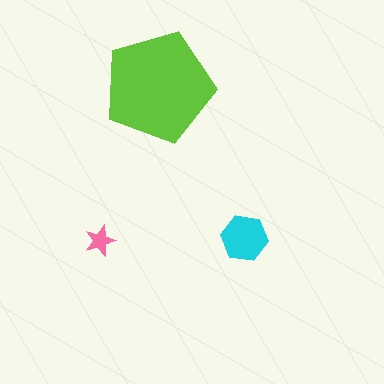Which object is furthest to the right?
The cyan hexagon is rightmost.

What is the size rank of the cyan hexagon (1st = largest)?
2nd.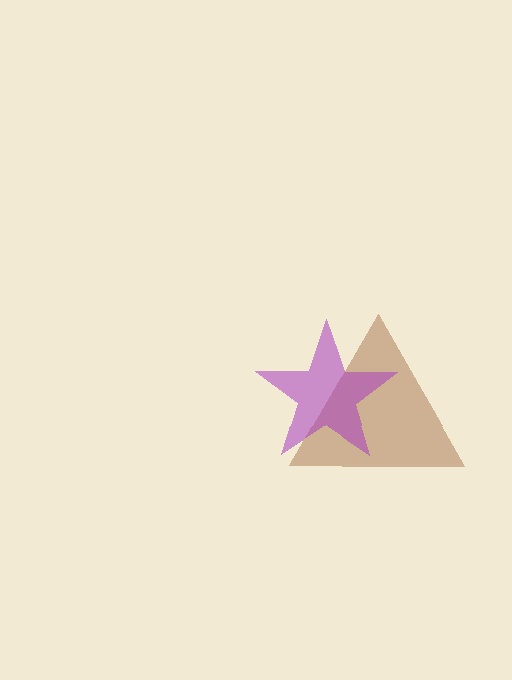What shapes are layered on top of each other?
The layered shapes are: a brown triangle, a purple star.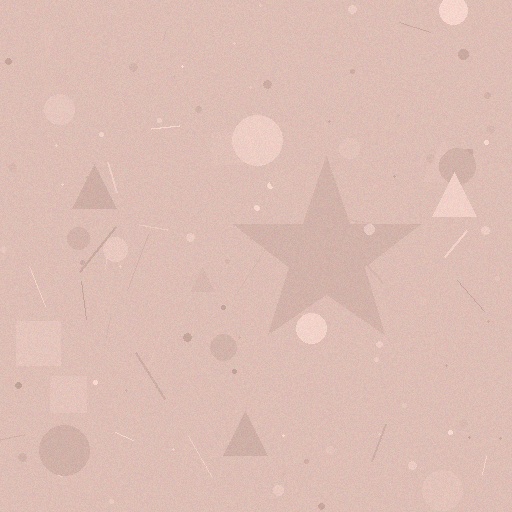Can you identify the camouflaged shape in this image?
The camouflaged shape is a star.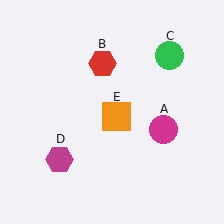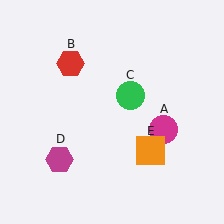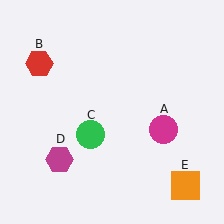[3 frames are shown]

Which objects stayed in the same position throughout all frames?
Magenta circle (object A) and magenta hexagon (object D) remained stationary.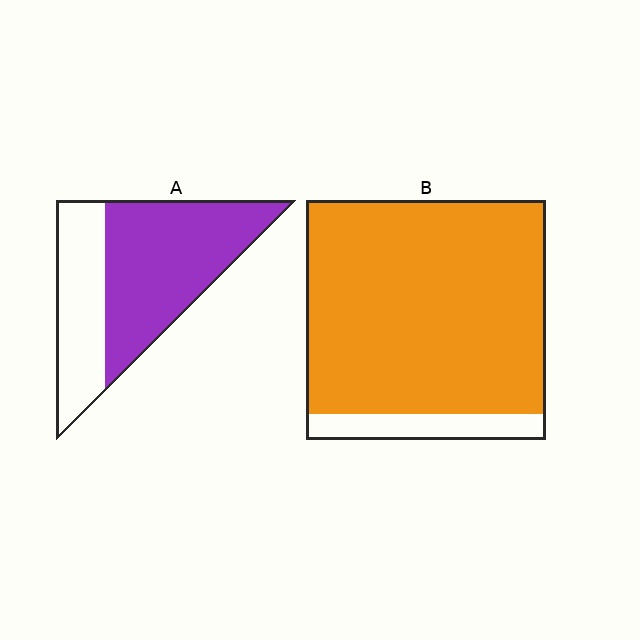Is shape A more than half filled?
Yes.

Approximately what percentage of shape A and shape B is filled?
A is approximately 65% and B is approximately 90%.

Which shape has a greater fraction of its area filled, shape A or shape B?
Shape B.